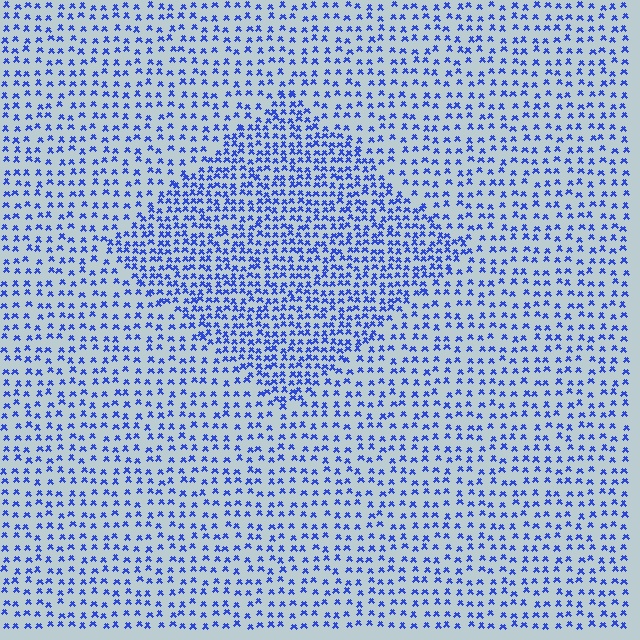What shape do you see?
I see a diamond.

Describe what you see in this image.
The image contains small blue elements arranged at two different densities. A diamond-shaped region is visible where the elements are more densely packed than the surrounding area.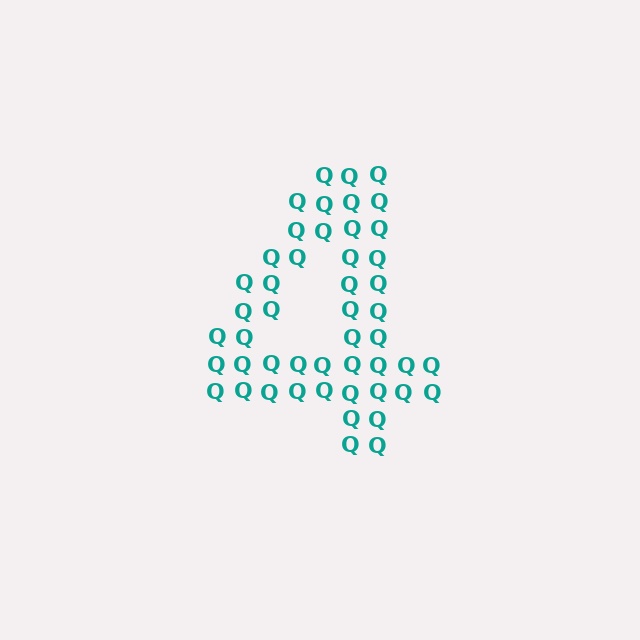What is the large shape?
The large shape is the digit 4.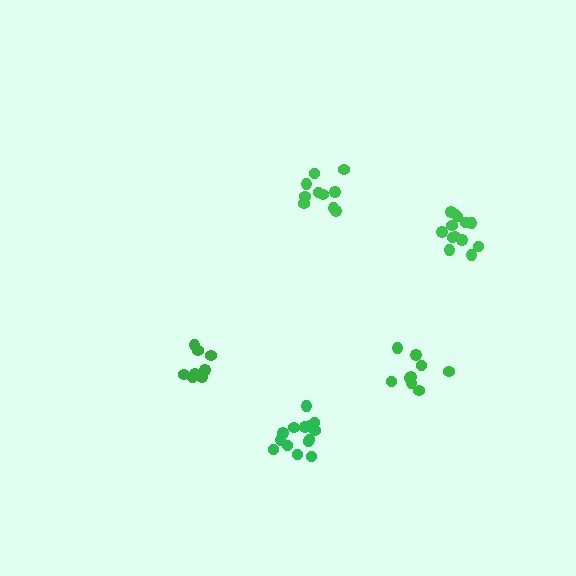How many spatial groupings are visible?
There are 5 spatial groupings.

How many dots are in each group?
Group 1: 9 dots, Group 2: 14 dots, Group 3: 13 dots, Group 4: 9 dots, Group 5: 10 dots (55 total).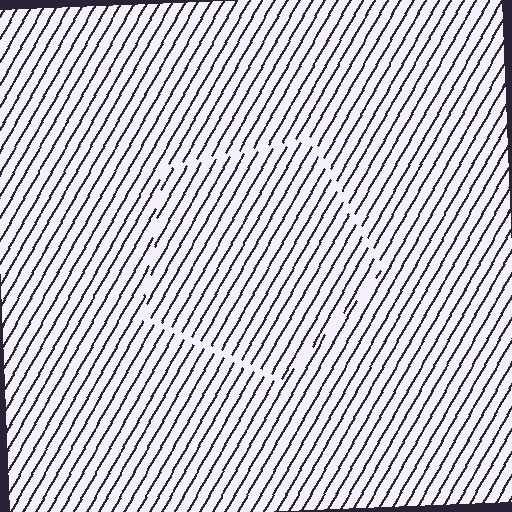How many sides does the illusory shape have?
5 sides — the line-ends trace a pentagon.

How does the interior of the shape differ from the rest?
The interior of the shape contains the same grating, shifted by half a period — the contour is defined by the phase discontinuity where line-ends from the inner and outer gratings abut.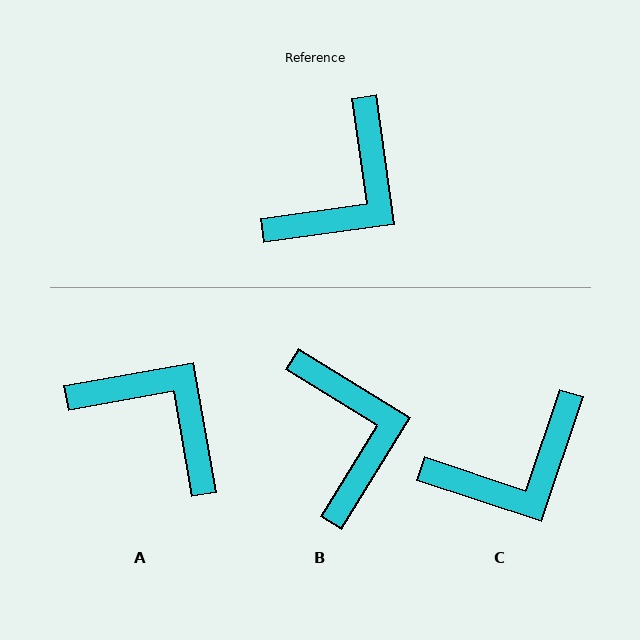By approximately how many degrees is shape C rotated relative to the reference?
Approximately 26 degrees clockwise.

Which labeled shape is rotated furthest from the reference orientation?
A, about 92 degrees away.